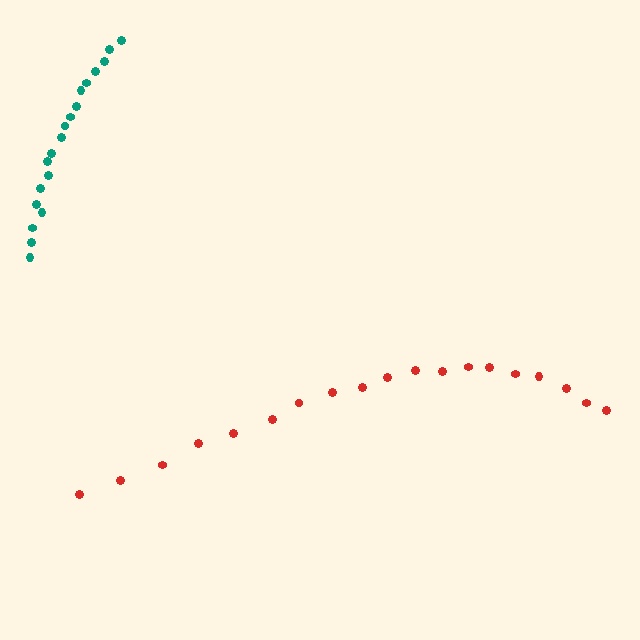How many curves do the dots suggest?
There are 2 distinct paths.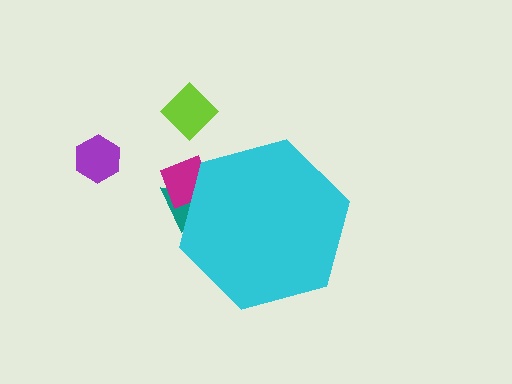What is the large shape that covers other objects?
A cyan hexagon.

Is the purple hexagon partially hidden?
No, the purple hexagon is fully visible.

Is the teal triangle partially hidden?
Yes, the teal triangle is partially hidden behind the cyan hexagon.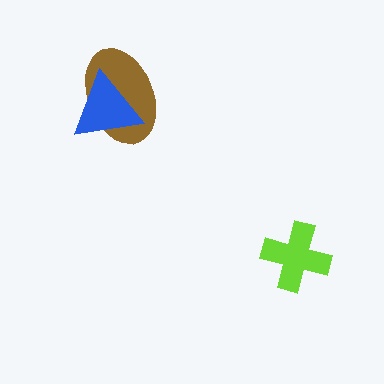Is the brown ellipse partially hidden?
Yes, it is partially covered by another shape.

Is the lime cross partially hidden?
No, no other shape covers it.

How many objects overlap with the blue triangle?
1 object overlaps with the blue triangle.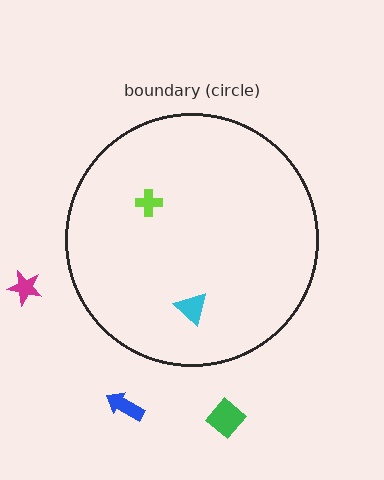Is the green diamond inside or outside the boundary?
Outside.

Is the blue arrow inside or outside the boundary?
Outside.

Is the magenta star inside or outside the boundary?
Outside.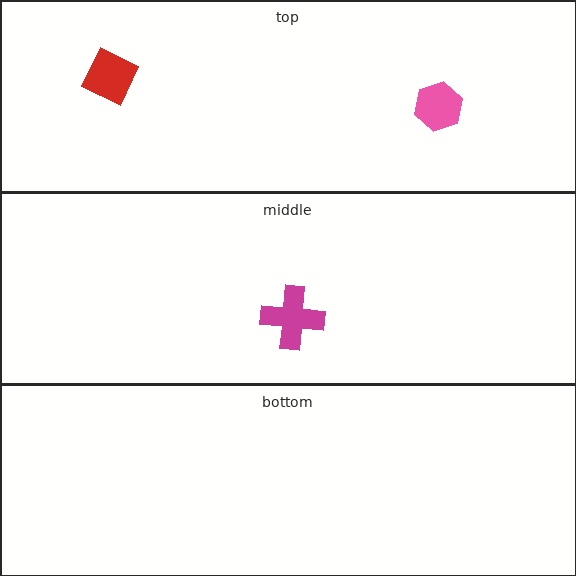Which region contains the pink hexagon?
The top region.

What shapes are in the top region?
The pink hexagon, the red diamond.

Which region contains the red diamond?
The top region.